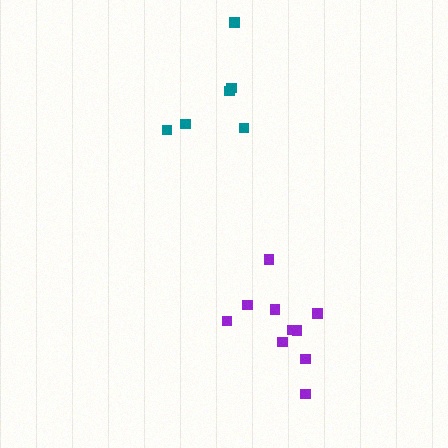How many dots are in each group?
Group 1: 6 dots, Group 2: 10 dots (16 total).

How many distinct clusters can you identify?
There are 2 distinct clusters.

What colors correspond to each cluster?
The clusters are colored: teal, purple.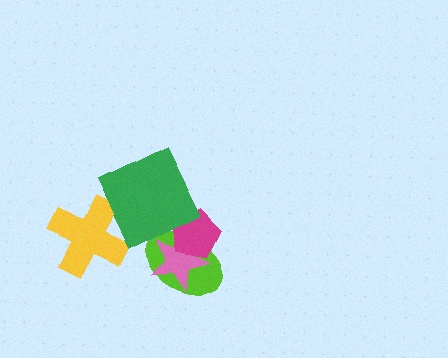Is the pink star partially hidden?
Yes, it is partially covered by another shape.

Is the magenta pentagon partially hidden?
No, no other shape covers it.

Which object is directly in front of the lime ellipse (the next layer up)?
The pink star is directly in front of the lime ellipse.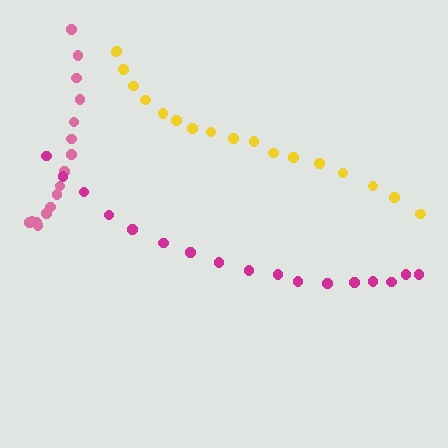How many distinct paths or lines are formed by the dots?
There are 3 distinct paths.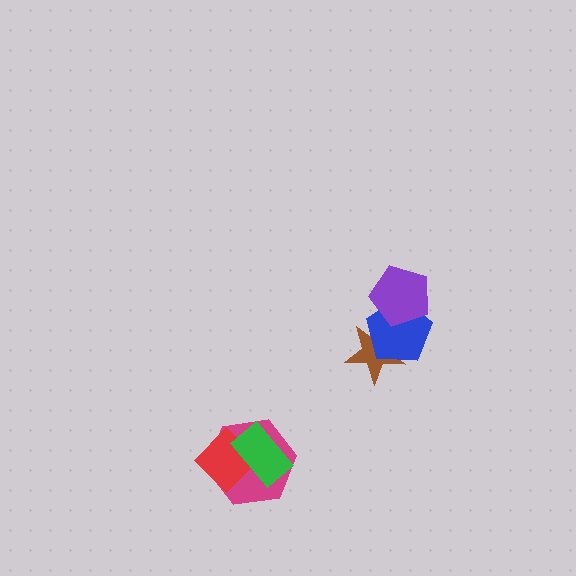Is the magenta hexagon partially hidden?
Yes, it is partially covered by another shape.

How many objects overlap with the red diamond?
2 objects overlap with the red diamond.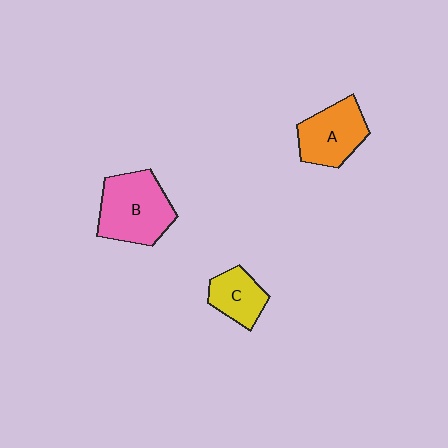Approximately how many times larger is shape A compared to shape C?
Approximately 1.4 times.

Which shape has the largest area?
Shape B (pink).